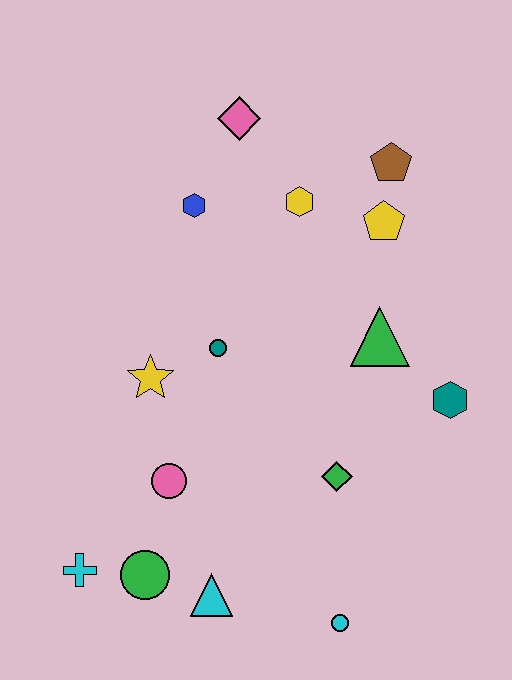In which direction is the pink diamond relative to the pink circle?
The pink diamond is above the pink circle.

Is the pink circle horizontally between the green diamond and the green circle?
Yes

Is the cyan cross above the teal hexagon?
No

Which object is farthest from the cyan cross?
The brown pentagon is farthest from the cyan cross.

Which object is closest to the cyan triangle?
The green circle is closest to the cyan triangle.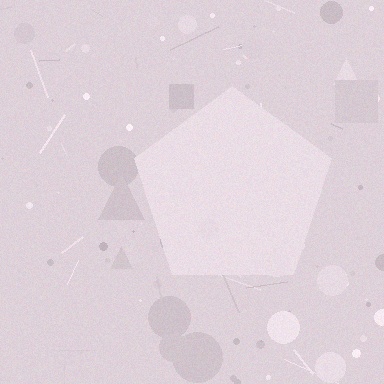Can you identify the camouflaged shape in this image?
The camouflaged shape is a pentagon.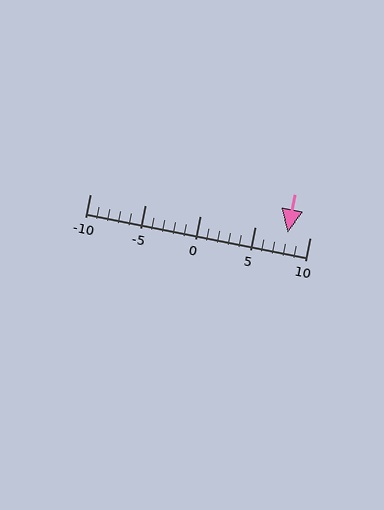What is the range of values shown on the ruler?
The ruler shows values from -10 to 10.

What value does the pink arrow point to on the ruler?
The pink arrow points to approximately 8.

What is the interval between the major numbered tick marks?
The major tick marks are spaced 5 units apart.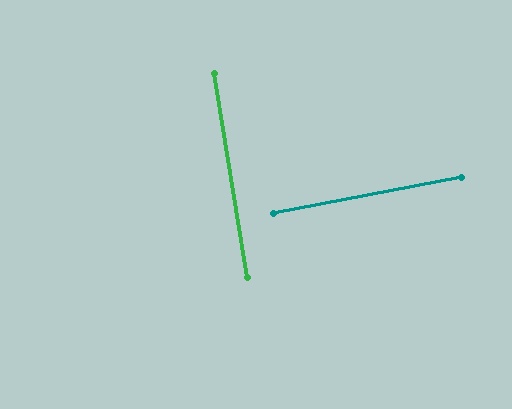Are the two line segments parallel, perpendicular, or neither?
Perpendicular — they meet at approximately 88°.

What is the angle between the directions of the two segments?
Approximately 88 degrees.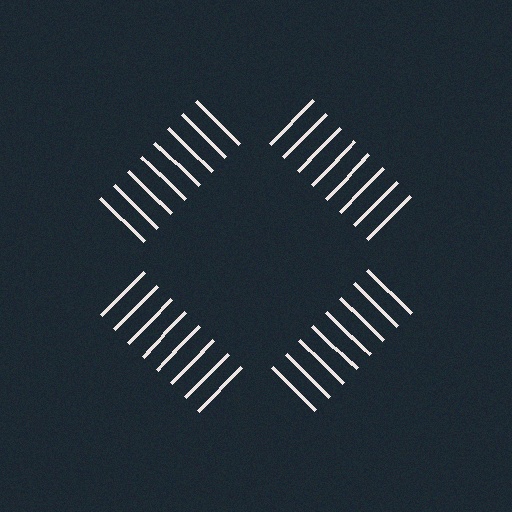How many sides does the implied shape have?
4 sides — the line-ends trace a square.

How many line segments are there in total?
32 — 8 along each of the 4 edges.